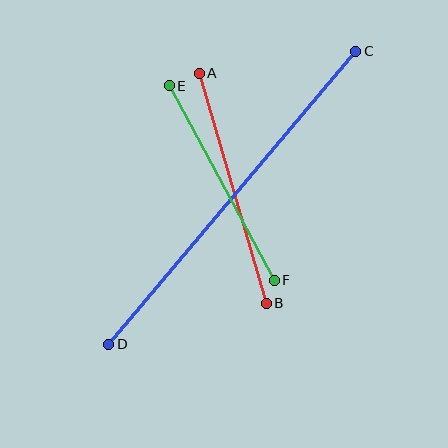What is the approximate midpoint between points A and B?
The midpoint is at approximately (233, 188) pixels.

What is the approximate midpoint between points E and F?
The midpoint is at approximately (222, 183) pixels.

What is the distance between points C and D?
The distance is approximately 383 pixels.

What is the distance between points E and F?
The distance is approximately 221 pixels.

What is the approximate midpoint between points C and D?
The midpoint is at approximately (232, 198) pixels.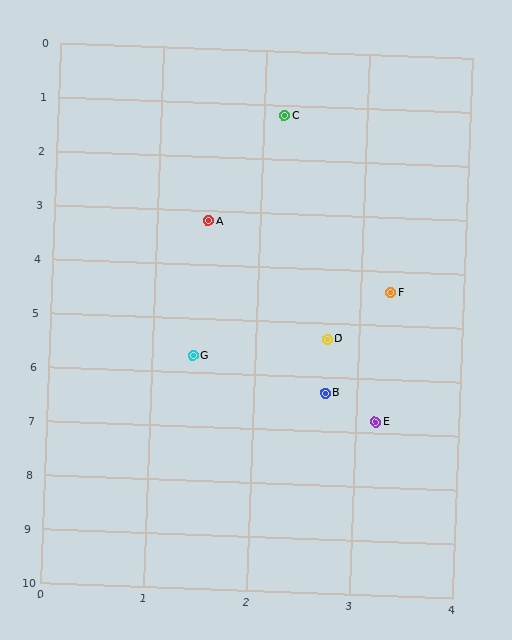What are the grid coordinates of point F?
Point F is at approximately (3.3, 4.4).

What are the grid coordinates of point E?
Point E is at approximately (3.2, 6.8).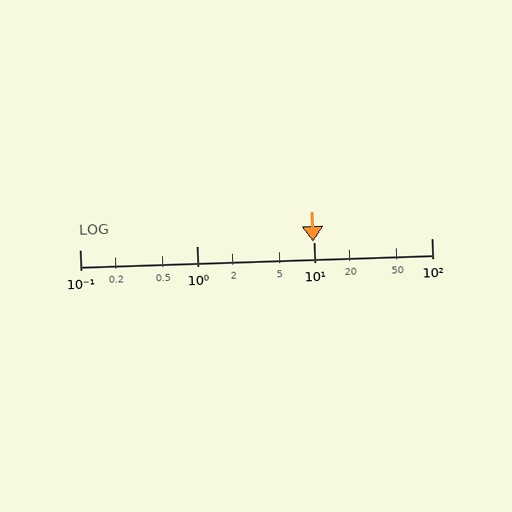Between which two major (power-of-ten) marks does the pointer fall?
The pointer is between 1 and 10.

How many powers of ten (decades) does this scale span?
The scale spans 3 decades, from 0.1 to 100.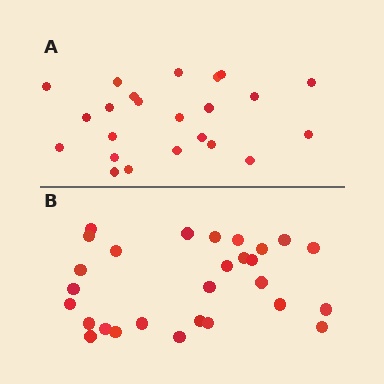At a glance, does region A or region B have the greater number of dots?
Region B (the bottom region) has more dots.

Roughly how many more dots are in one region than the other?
Region B has about 5 more dots than region A.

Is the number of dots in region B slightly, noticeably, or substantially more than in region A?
Region B has only slightly more — the two regions are fairly close. The ratio is roughly 1.2 to 1.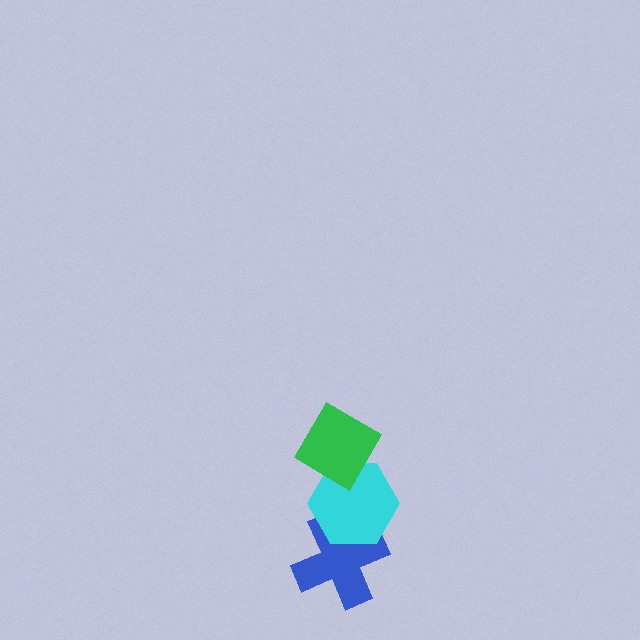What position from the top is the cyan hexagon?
The cyan hexagon is 2nd from the top.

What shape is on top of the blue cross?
The cyan hexagon is on top of the blue cross.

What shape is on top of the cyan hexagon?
The green diamond is on top of the cyan hexagon.